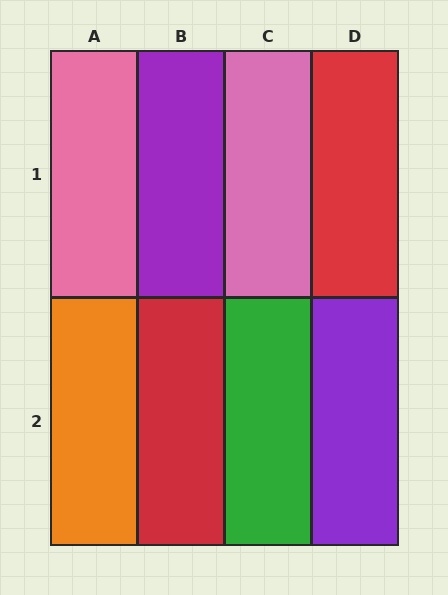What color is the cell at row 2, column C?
Green.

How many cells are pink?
2 cells are pink.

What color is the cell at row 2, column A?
Orange.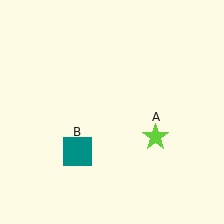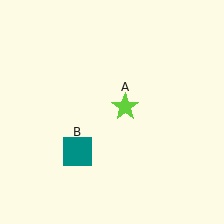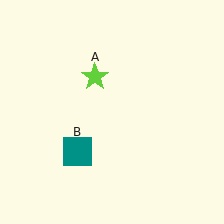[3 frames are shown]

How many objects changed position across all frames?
1 object changed position: lime star (object A).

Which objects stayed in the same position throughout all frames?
Teal square (object B) remained stationary.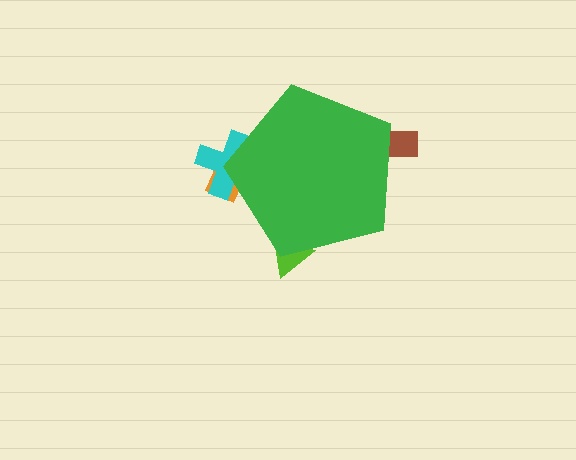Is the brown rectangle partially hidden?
Yes, the brown rectangle is partially hidden behind the green pentagon.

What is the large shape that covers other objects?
A green pentagon.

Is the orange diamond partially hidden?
Yes, the orange diamond is partially hidden behind the green pentagon.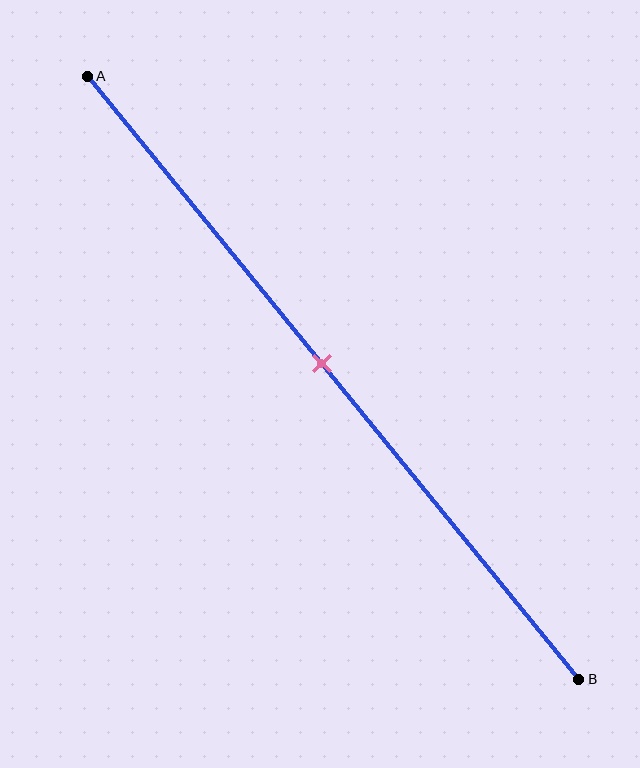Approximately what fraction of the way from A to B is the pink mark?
The pink mark is approximately 50% of the way from A to B.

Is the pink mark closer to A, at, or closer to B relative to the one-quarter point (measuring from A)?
The pink mark is closer to point B than the one-quarter point of segment AB.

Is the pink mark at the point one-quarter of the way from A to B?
No, the mark is at about 50% from A, not at the 25% one-quarter point.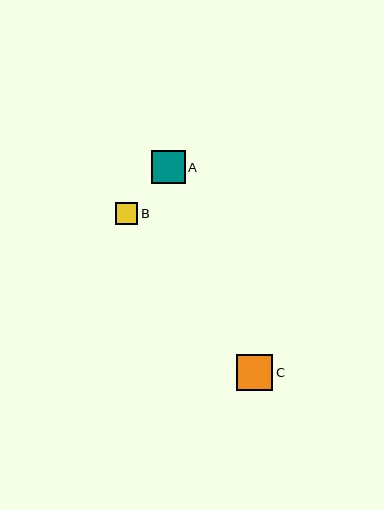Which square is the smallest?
Square B is the smallest with a size of approximately 22 pixels.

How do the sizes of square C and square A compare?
Square C and square A are approximately the same size.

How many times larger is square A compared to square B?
Square A is approximately 1.5 times the size of square B.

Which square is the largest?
Square C is the largest with a size of approximately 36 pixels.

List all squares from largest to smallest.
From largest to smallest: C, A, B.